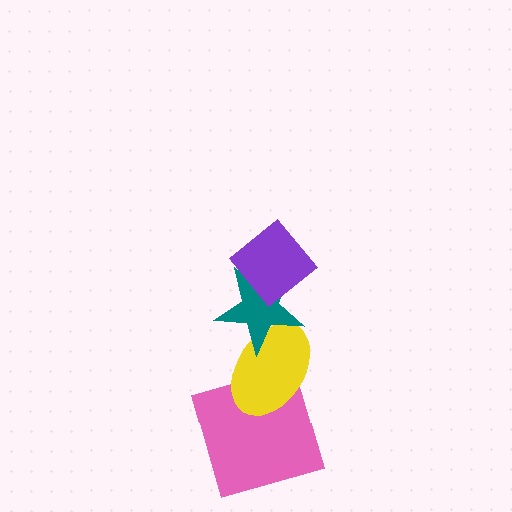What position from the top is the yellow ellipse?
The yellow ellipse is 3rd from the top.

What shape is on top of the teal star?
The purple diamond is on top of the teal star.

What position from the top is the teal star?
The teal star is 2nd from the top.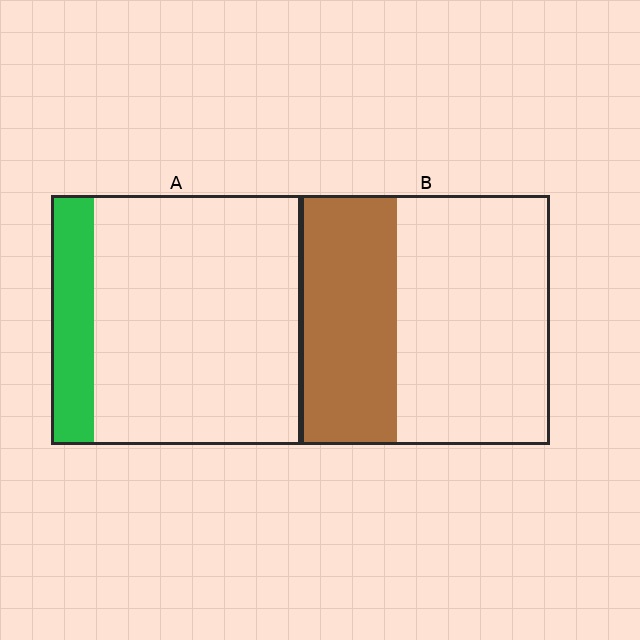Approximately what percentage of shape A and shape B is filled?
A is approximately 15% and B is approximately 40%.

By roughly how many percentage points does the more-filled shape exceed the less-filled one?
By roughly 20 percentage points (B over A).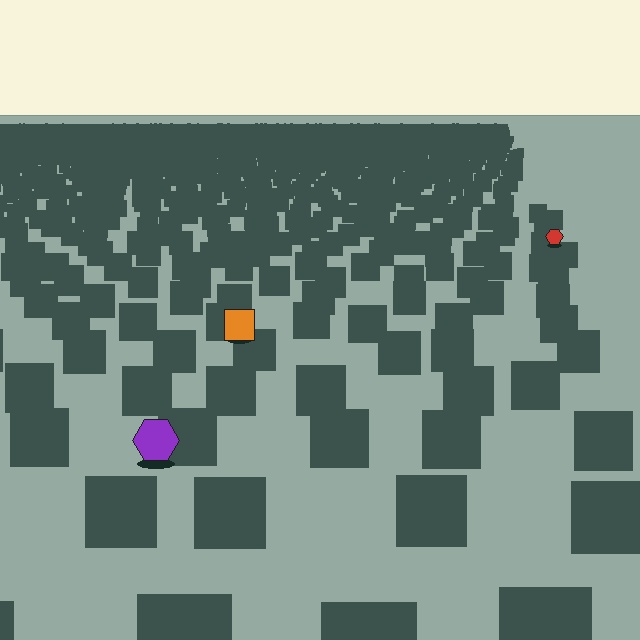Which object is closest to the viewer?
The purple hexagon is closest. The texture marks near it are larger and more spread out.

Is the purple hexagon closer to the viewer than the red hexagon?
Yes. The purple hexagon is closer — you can tell from the texture gradient: the ground texture is coarser near it.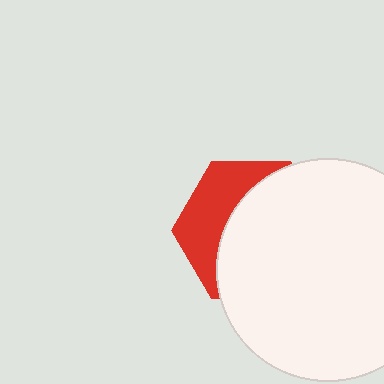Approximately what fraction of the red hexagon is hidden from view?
Roughly 65% of the red hexagon is hidden behind the white circle.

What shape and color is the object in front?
The object in front is a white circle.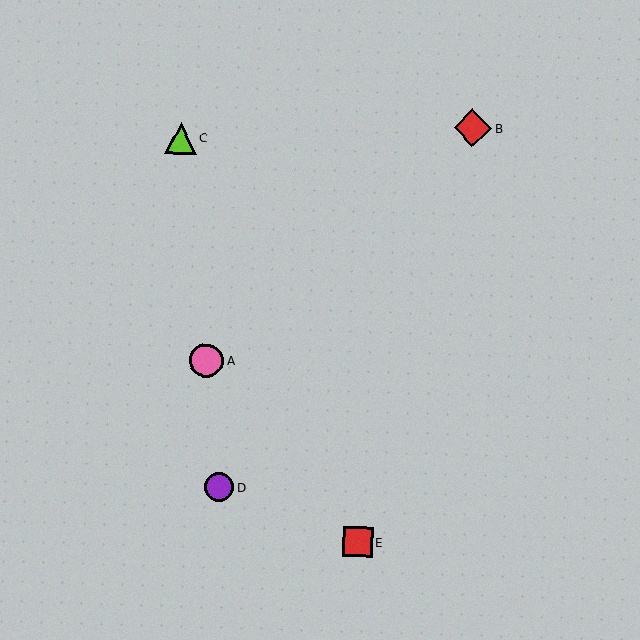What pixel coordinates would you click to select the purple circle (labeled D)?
Click at (219, 487) to select the purple circle D.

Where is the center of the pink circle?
The center of the pink circle is at (206, 361).